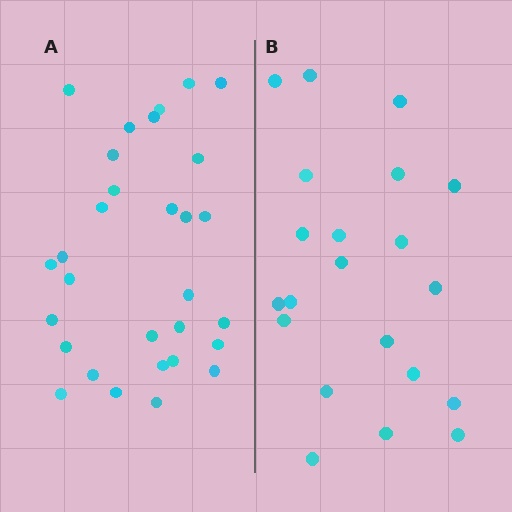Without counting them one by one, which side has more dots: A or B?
Region A (the left region) has more dots.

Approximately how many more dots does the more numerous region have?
Region A has roughly 8 or so more dots than region B.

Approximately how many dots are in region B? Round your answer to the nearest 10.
About 20 dots. (The exact count is 21, which rounds to 20.)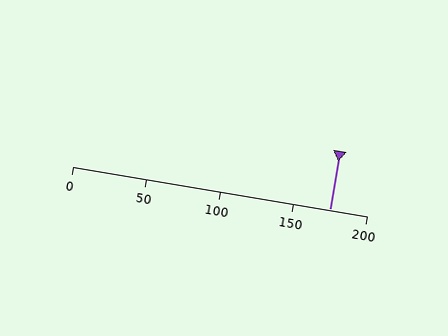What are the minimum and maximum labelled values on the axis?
The axis runs from 0 to 200.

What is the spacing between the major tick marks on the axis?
The major ticks are spaced 50 apart.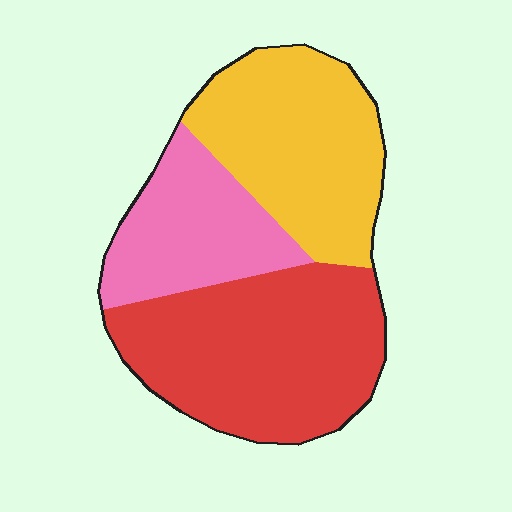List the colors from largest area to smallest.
From largest to smallest: red, yellow, pink.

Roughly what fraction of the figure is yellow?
Yellow takes up about one third (1/3) of the figure.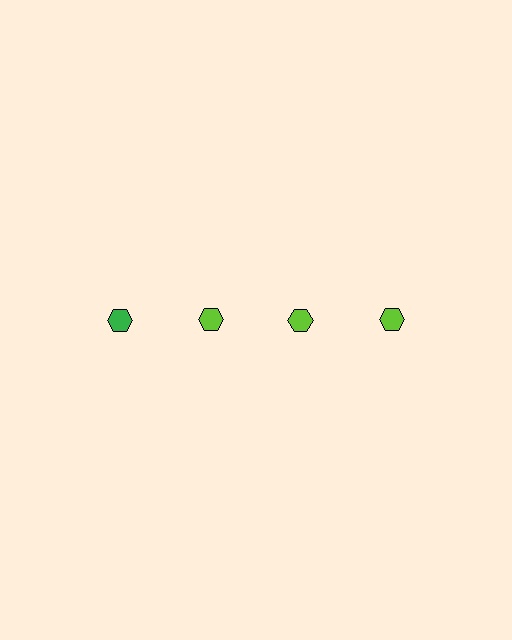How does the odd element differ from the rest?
It has a different color: green instead of lime.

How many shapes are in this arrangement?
There are 4 shapes arranged in a grid pattern.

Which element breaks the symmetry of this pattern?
The green hexagon in the top row, leftmost column breaks the symmetry. All other shapes are lime hexagons.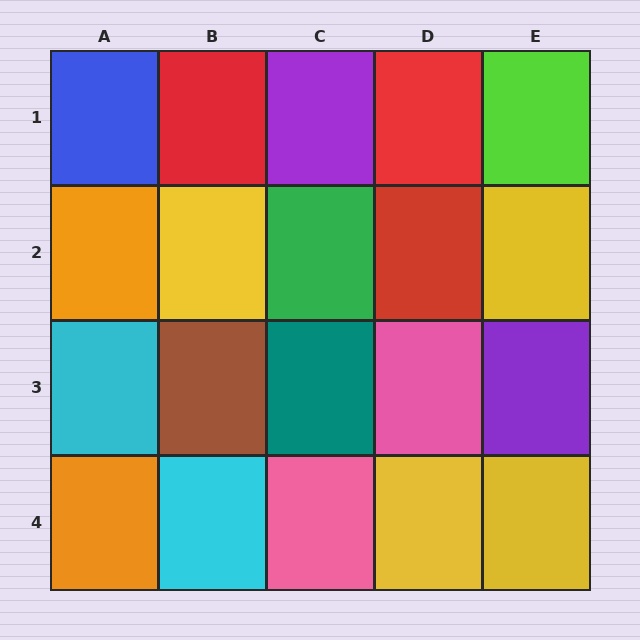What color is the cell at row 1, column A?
Blue.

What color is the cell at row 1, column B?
Red.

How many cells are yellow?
4 cells are yellow.